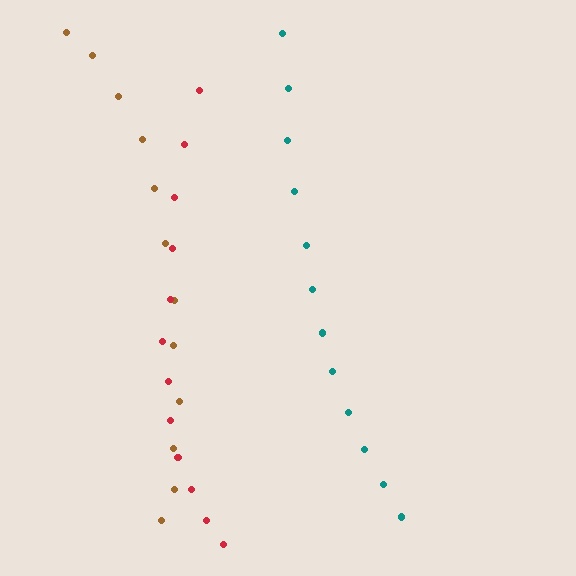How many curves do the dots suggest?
There are 3 distinct paths.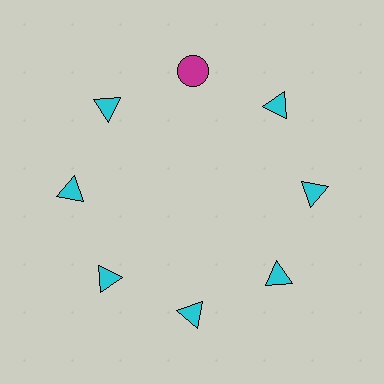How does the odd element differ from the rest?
It differs in both color (magenta instead of cyan) and shape (circle instead of triangle).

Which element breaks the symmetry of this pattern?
The magenta circle at roughly the 12 o'clock position breaks the symmetry. All other shapes are cyan triangles.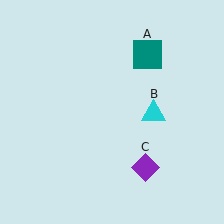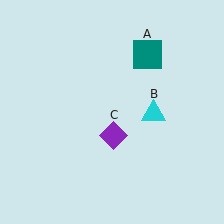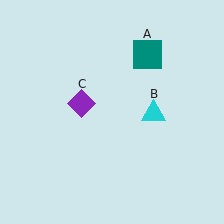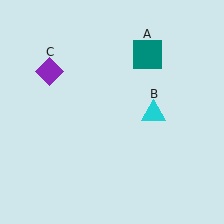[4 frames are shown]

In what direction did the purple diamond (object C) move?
The purple diamond (object C) moved up and to the left.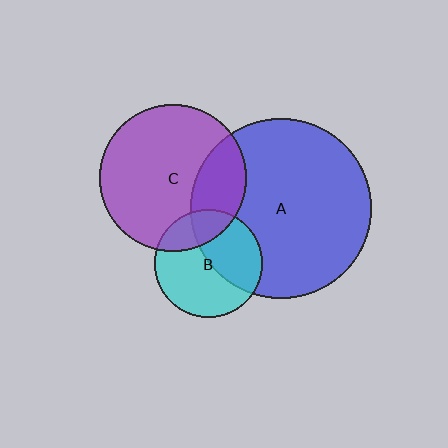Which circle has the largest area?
Circle A (blue).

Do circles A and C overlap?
Yes.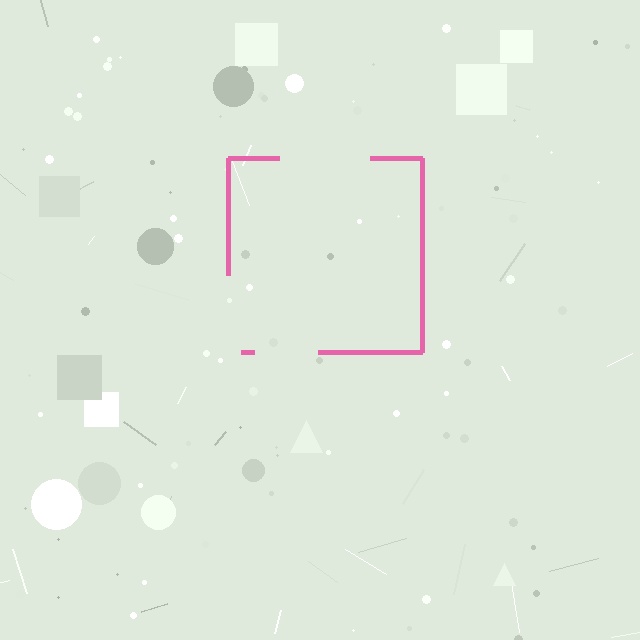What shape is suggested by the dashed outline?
The dashed outline suggests a square.